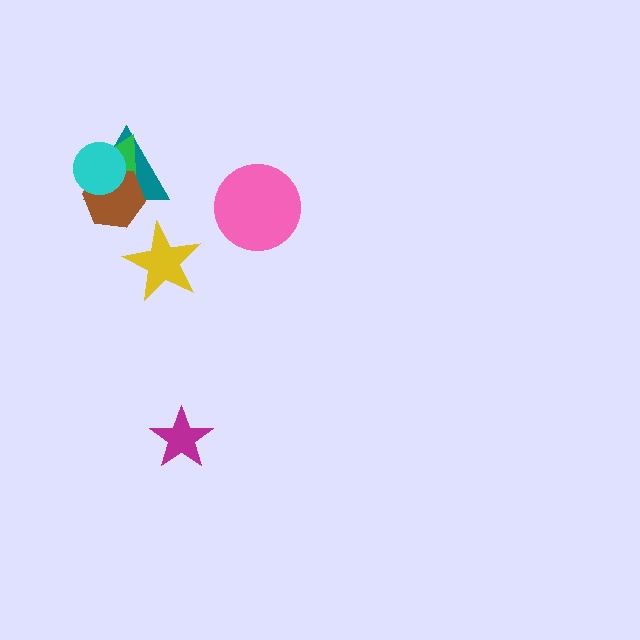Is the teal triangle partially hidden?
Yes, it is partially covered by another shape.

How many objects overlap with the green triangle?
3 objects overlap with the green triangle.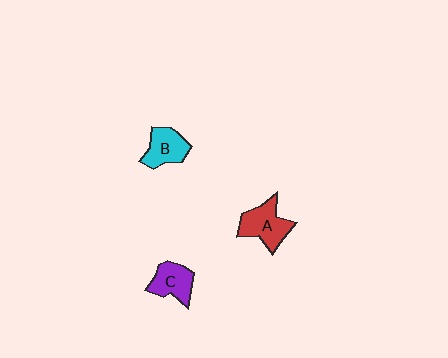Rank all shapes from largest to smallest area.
From largest to smallest: A (red), B (cyan), C (purple).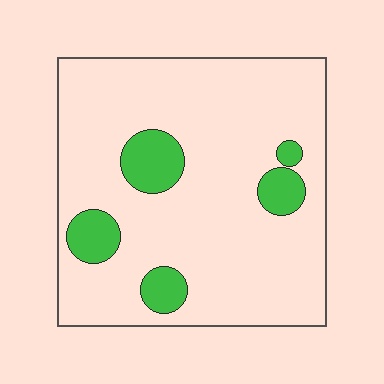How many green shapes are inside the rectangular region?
5.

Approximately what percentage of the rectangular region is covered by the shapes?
Approximately 15%.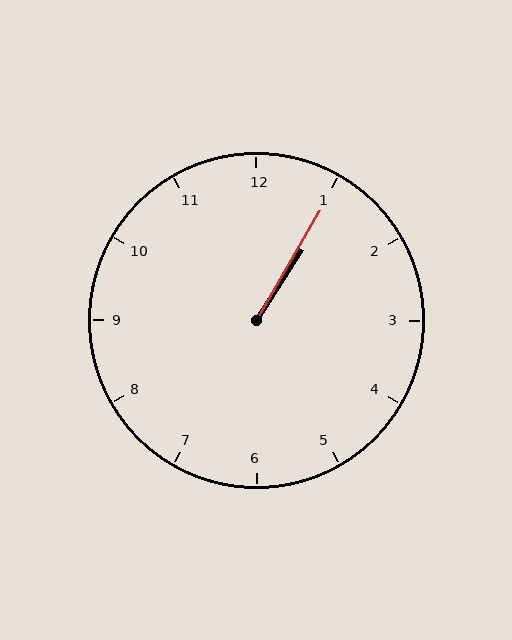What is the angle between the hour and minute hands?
Approximately 2 degrees.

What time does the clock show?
1:05.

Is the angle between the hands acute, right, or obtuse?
It is acute.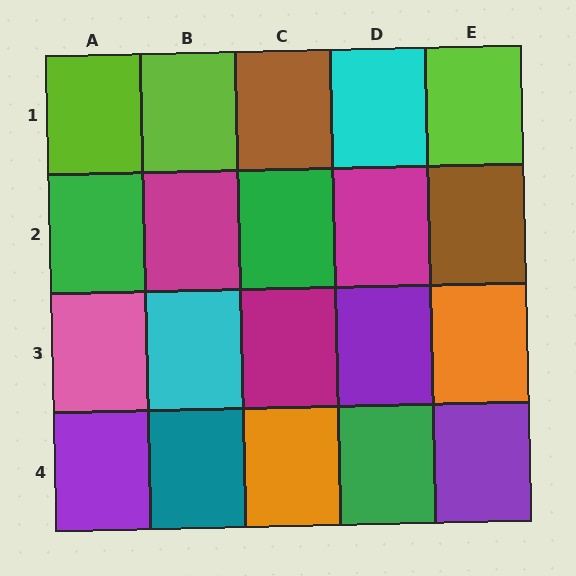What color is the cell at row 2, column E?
Brown.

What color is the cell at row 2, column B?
Magenta.